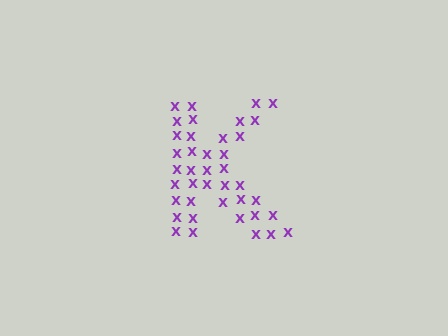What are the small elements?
The small elements are letter X's.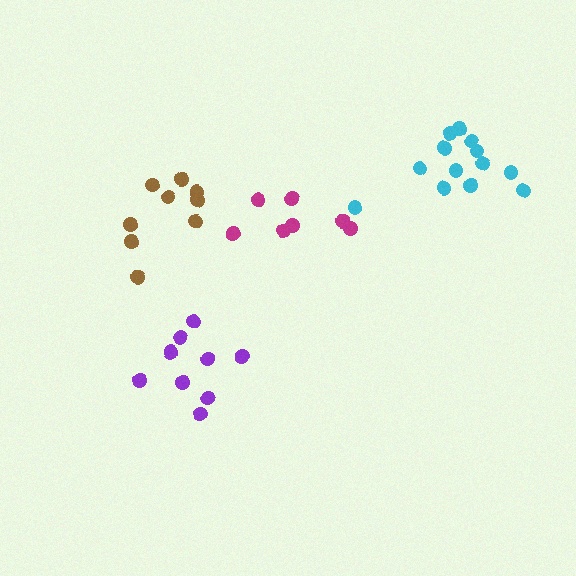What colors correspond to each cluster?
The clusters are colored: purple, cyan, magenta, brown.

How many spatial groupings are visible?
There are 4 spatial groupings.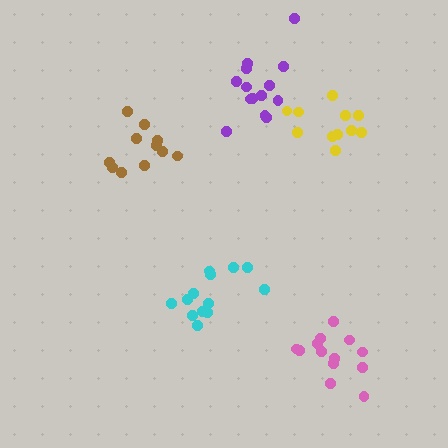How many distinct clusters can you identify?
There are 5 distinct clusters.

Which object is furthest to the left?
The brown cluster is leftmost.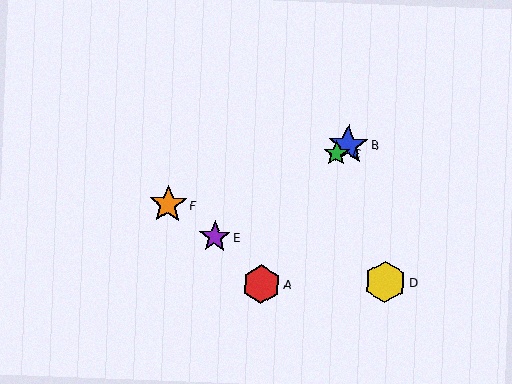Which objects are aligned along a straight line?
Objects B, C, E are aligned along a straight line.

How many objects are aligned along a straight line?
3 objects (B, C, E) are aligned along a straight line.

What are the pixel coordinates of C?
Object C is at (336, 153).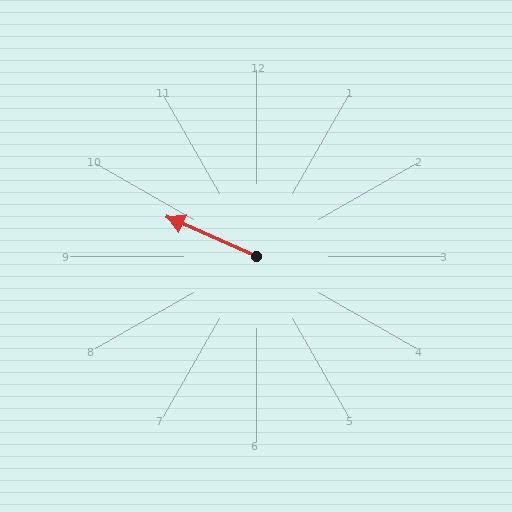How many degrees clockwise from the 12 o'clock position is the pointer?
Approximately 294 degrees.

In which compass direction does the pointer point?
Northwest.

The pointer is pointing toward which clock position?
Roughly 10 o'clock.